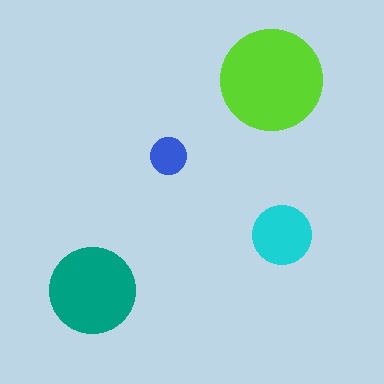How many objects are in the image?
There are 4 objects in the image.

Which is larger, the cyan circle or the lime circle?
The lime one.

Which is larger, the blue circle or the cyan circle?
The cyan one.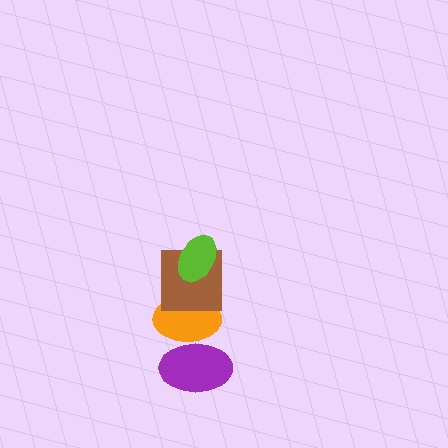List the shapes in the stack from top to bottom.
From top to bottom: the lime ellipse, the brown square, the orange ellipse, the purple ellipse.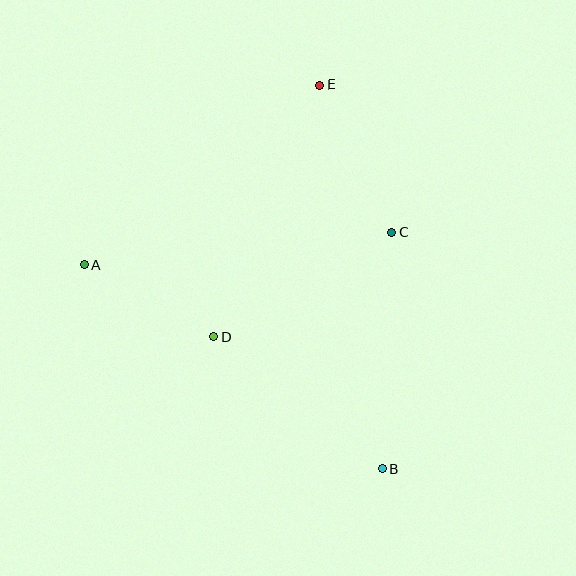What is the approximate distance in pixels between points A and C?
The distance between A and C is approximately 310 pixels.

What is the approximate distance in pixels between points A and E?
The distance between A and E is approximately 297 pixels.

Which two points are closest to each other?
Points A and D are closest to each other.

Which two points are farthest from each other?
Points B and E are farthest from each other.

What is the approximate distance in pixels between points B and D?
The distance between B and D is approximately 214 pixels.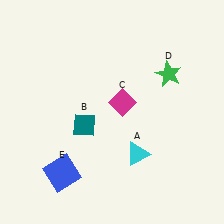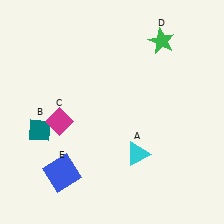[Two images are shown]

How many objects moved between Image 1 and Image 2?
3 objects moved between the two images.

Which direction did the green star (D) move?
The green star (D) moved up.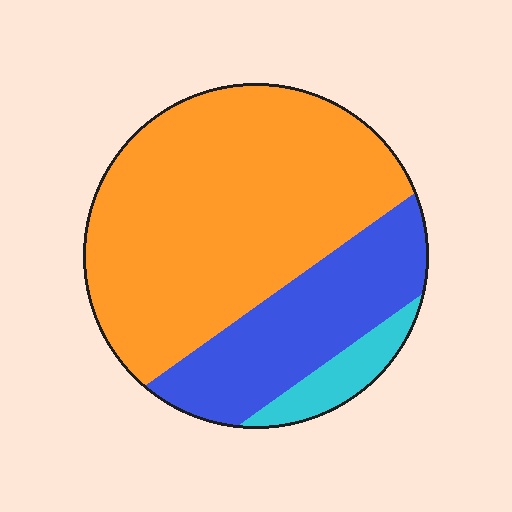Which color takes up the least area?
Cyan, at roughly 10%.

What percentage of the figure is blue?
Blue takes up about one quarter (1/4) of the figure.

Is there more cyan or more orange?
Orange.